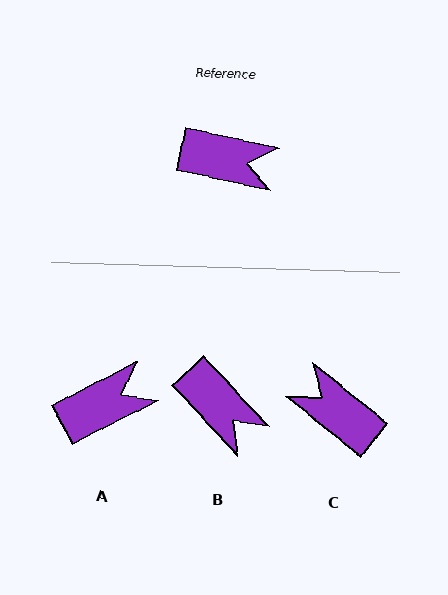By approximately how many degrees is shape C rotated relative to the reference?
Approximately 153 degrees counter-clockwise.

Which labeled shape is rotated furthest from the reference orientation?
C, about 153 degrees away.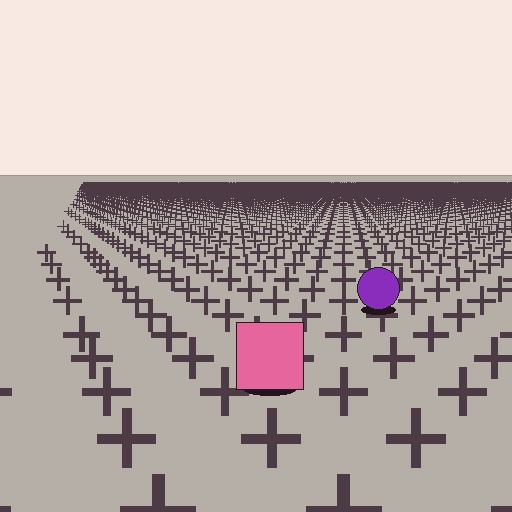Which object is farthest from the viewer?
The purple circle is farthest from the viewer. It appears smaller and the ground texture around it is denser.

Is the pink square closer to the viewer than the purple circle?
Yes. The pink square is closer — you can tell from the texture gradient: the ground texture is coarser near it.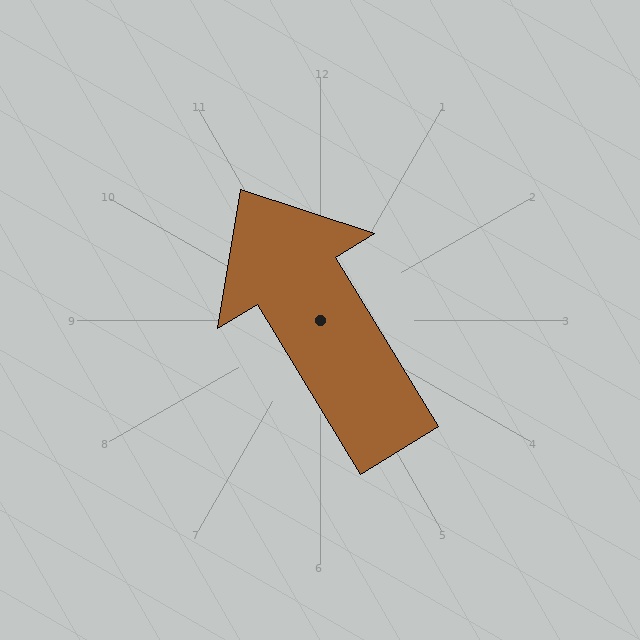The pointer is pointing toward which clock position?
Roughly 11 o'clock.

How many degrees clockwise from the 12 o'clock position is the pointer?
Approximately 329 degrees.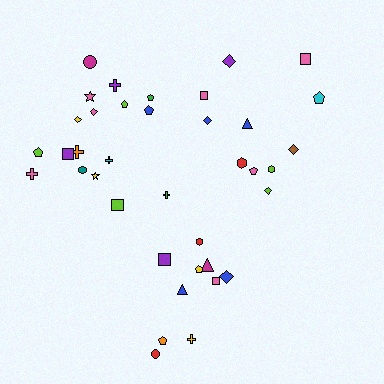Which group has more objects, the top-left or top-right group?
The top-left group.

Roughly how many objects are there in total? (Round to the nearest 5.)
Roughly 40 objects in total.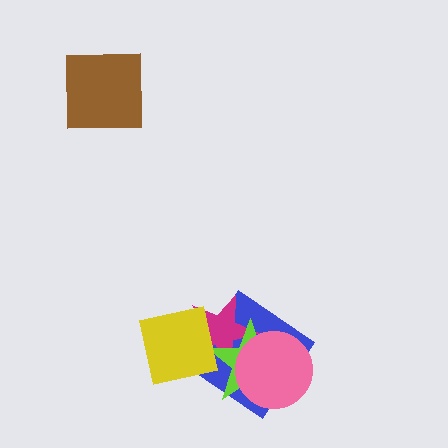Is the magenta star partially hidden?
Yes, it is partially covered by another shape.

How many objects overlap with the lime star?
4 objects overlap with the lime star.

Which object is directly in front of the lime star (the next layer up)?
The yellow square is directly in front of the lime star.